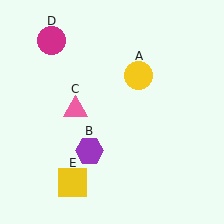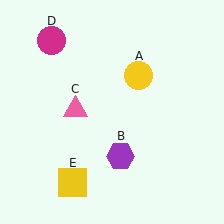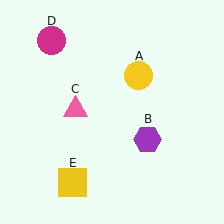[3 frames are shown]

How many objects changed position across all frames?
1 object changed position: purple hexagon (object B).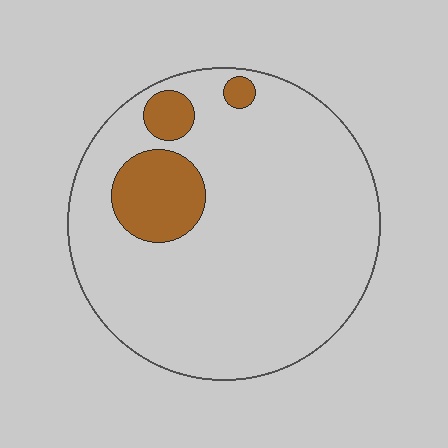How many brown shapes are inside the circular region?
3.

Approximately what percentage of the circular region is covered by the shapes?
Approximately 15%.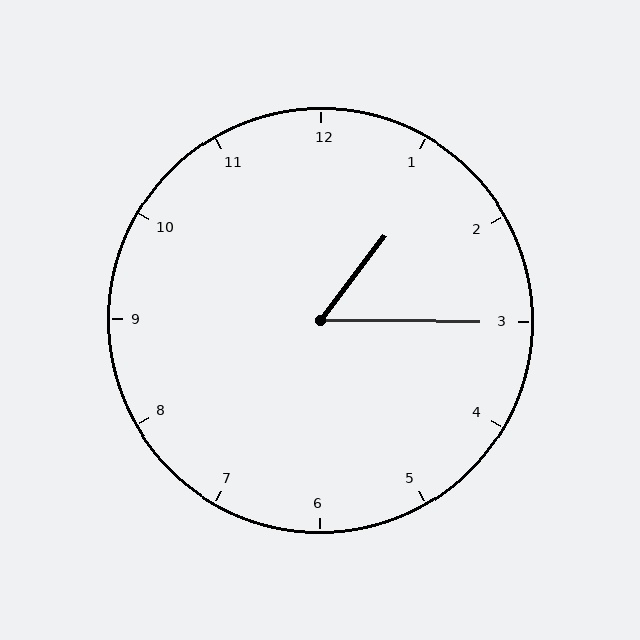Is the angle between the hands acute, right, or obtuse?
It is acute.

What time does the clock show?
1:15.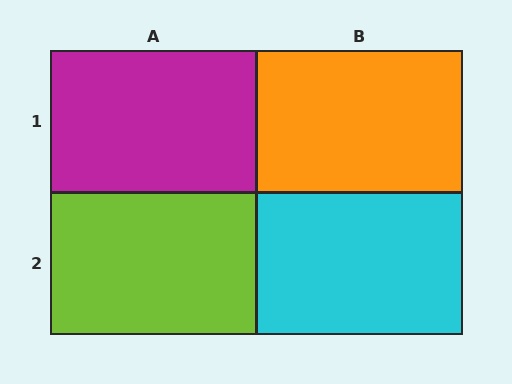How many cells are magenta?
1 cell is magenta.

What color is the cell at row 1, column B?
Orange.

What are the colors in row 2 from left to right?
Lime, cyan.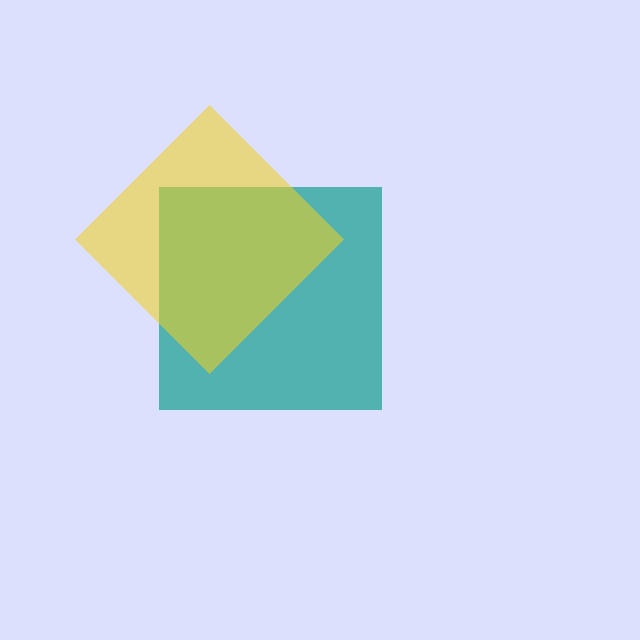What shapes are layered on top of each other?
The layered shapes are: a teal square, a yellow diamond.